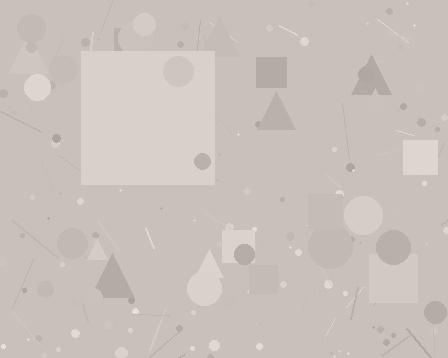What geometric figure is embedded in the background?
A square is embedded in the background.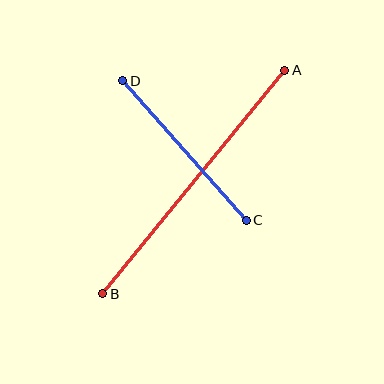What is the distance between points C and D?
The distance is approximately 186 pixels.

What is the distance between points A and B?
The distance is approximately 288 pixels.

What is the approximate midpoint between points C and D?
The midpoint is at approximately (184, 150) pixels.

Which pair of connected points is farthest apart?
Points A and B are farthest apart.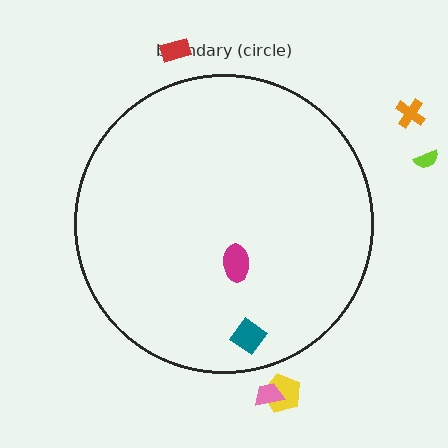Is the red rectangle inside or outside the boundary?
Outside.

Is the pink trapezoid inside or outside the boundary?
Outside.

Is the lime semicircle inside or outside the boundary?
Outside.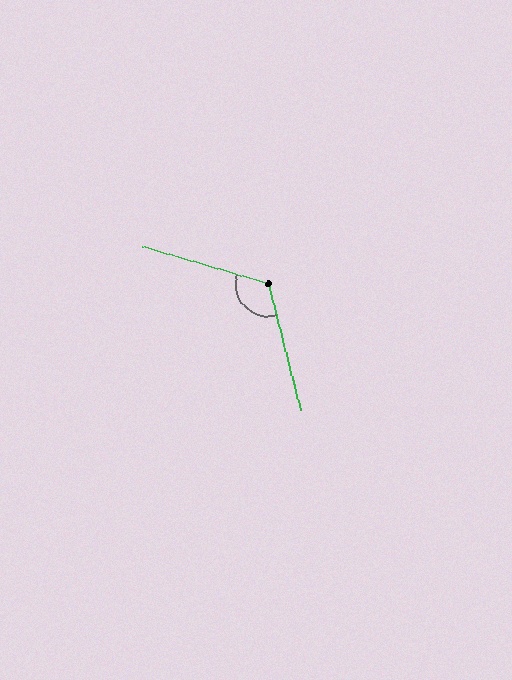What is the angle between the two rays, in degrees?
Approximately 121 degrees.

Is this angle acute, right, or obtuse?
It is obtuse.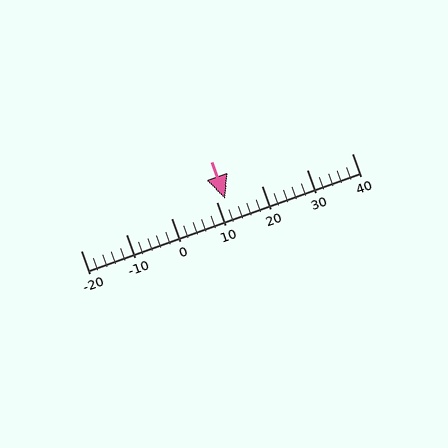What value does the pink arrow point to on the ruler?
The pink arrow points to approximately 12.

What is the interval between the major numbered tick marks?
The major tick marks are spaced 10 units apart.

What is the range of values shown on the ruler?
The ruler shows values from -20 to 40.